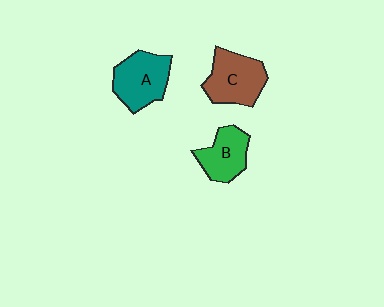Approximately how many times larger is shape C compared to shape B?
Approximately 1.3 times.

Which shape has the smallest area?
Shape B (green).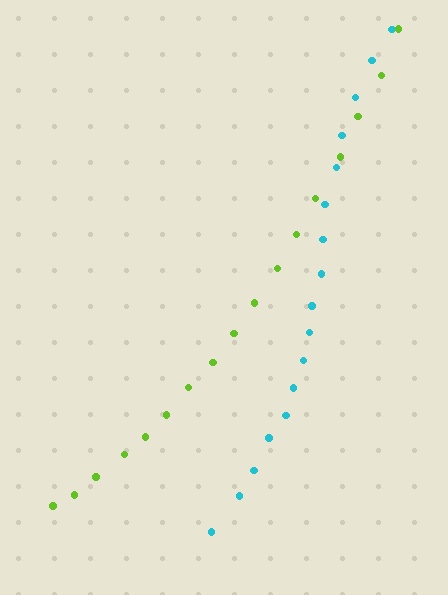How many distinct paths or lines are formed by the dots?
There are 2 distinct paths.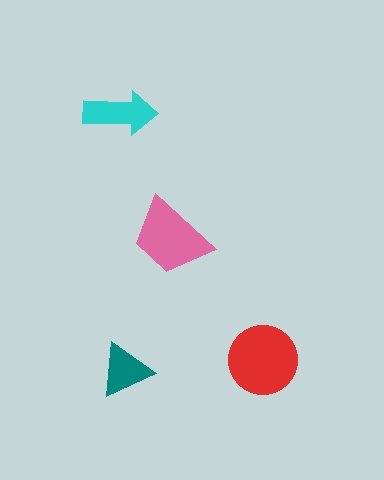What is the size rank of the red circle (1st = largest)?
1st.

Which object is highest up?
The cyan arrow is topmost.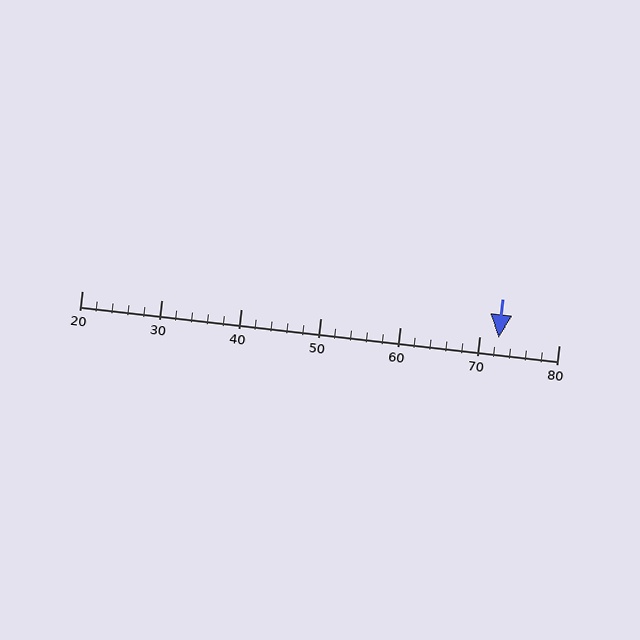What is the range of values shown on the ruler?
The ruler shows values from 20 to 80.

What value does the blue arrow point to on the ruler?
The blue arrow points to approximately 72.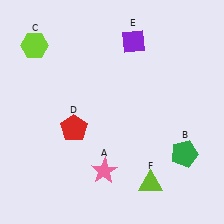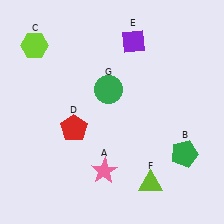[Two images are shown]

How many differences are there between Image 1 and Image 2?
There is 1 difference between the two images.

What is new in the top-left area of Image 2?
A green circle (G) was added in the top-left area of Image 2.